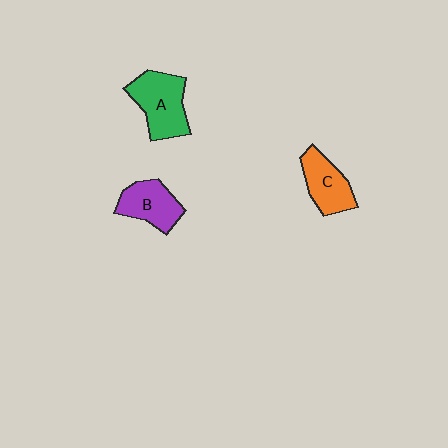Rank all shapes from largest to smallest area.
From largest to smallest: A (green), B (purple), C (orange).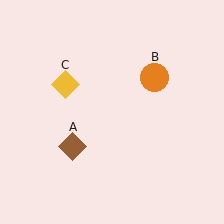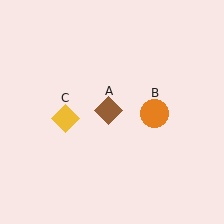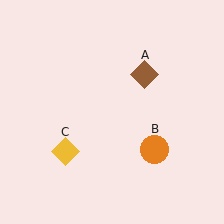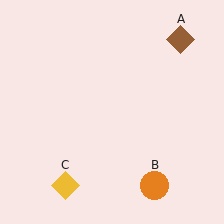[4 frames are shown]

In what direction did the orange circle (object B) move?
The orange circle (object B) moved down.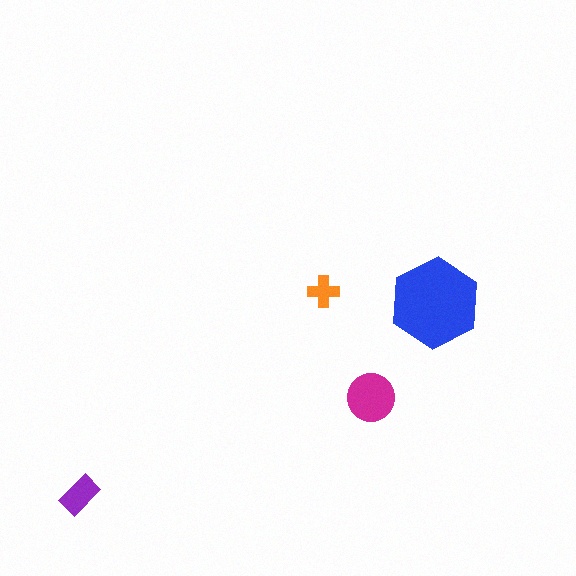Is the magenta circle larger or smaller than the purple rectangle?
Larger.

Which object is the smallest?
The orange cross.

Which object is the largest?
The blue hexagon.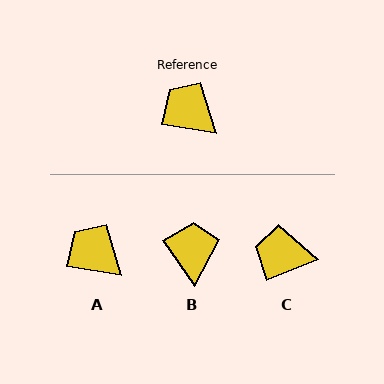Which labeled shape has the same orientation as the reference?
A.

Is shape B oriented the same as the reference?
No, it is off by about 46 degrees.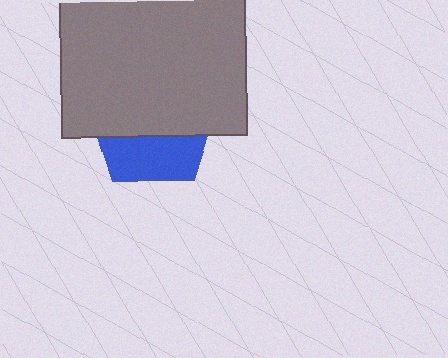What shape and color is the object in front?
The object in front is a gray rectangle.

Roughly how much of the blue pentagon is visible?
A small part of it is visible (roughly 37%).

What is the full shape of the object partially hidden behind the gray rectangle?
The partially hidden object is a blue pentagon.